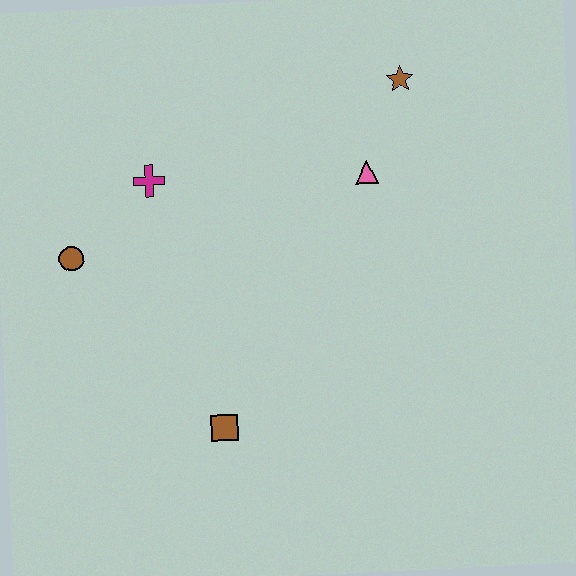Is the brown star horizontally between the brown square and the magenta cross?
No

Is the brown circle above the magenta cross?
No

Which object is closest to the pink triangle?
The brown star is closest to the pink triangle.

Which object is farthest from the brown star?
The brown square is farthest from the brown star.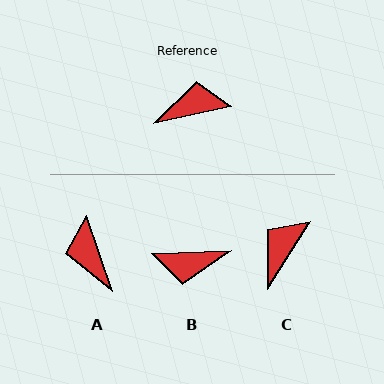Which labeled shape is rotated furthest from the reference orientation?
B, about 170 degrees away.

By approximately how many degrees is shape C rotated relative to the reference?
Approximately 45 degrees counter-clockwise.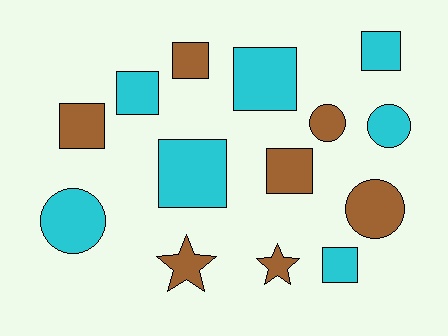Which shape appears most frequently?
Square, with 8 objects.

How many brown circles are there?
There are 2 brown circles.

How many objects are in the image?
There are 14 objects.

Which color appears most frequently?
Cyan, with 7 objects.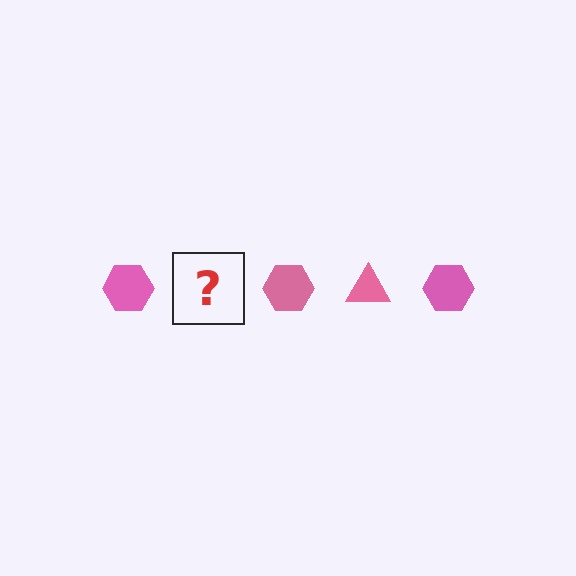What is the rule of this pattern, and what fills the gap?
The rule is that the pattern cycles through hexagon, triangle shapes in pink. The gap should be filled with a pink triangle.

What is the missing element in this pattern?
The missing element is a pink triangle.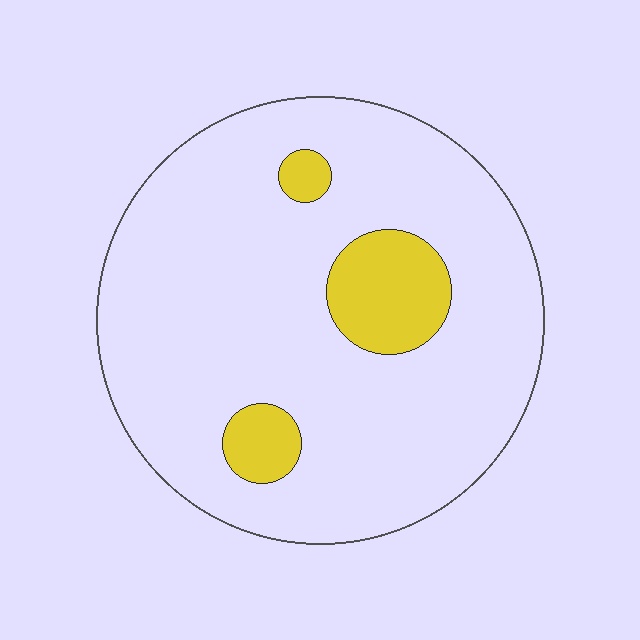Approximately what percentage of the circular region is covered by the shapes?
Approximately 15%.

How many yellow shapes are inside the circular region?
3.